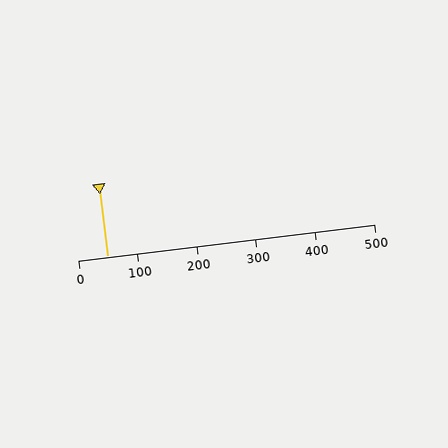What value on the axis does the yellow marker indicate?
The marker indicates approximately 50.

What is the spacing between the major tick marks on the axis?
The major ticks are spaced 100 apart.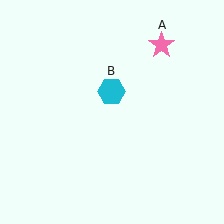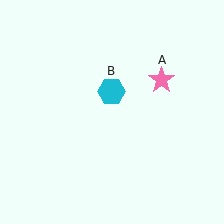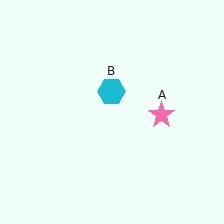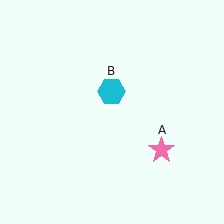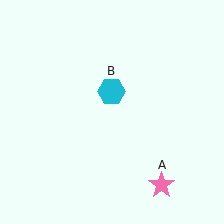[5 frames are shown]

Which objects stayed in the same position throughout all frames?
Cyan hexagon (object B) remained stationary.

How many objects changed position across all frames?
1 object changed position: pink star (object A).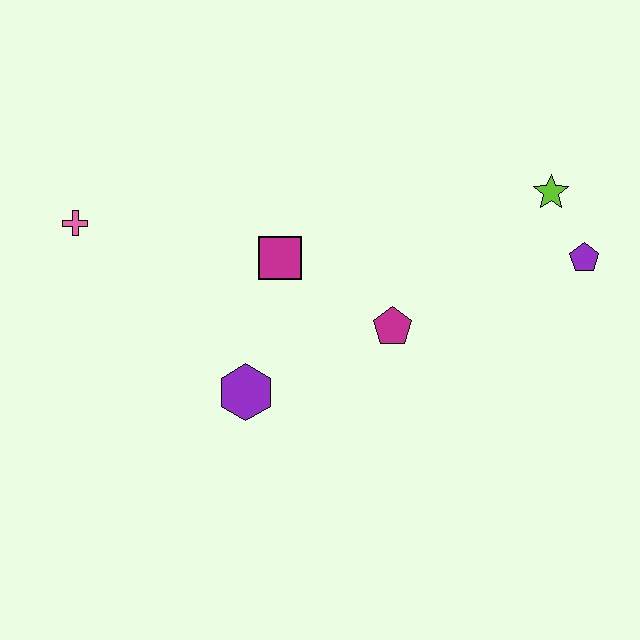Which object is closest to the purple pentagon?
The lime star is closest to the purple pentagon.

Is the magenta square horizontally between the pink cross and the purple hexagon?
No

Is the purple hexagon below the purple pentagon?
Yes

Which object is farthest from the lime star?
The pink cross is farthest from the lime star.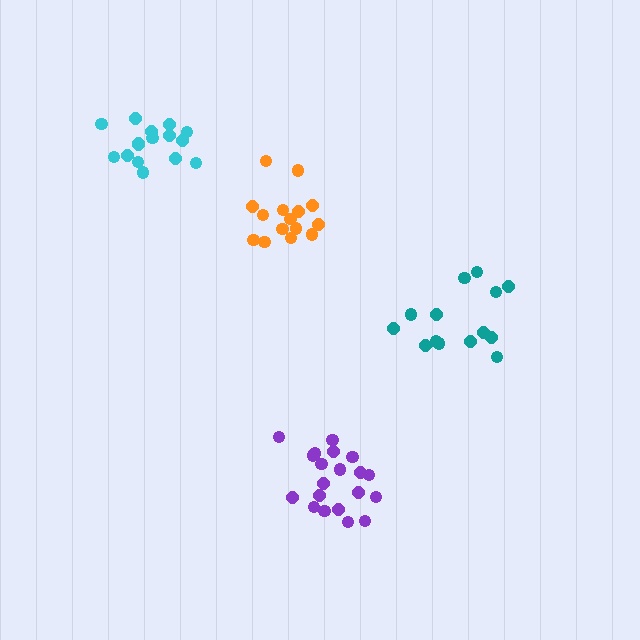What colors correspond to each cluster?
The clusters are colored: orange, teal, purple, cyan.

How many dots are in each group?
Group 1: 15 dots, Group 2: 14 dots, Group 3: 20 dots, Group 4: 16 dots (65 total).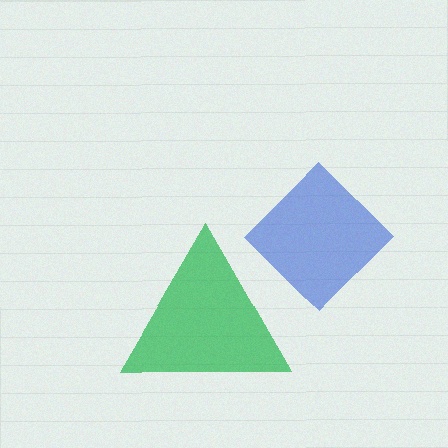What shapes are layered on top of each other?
The layered shapes are: a blue diamond, a green triangle.